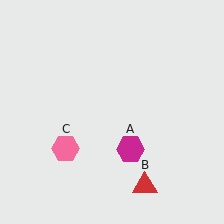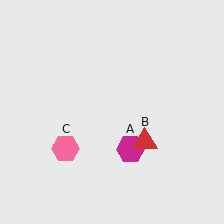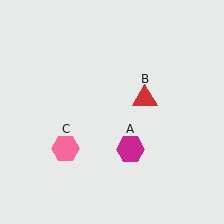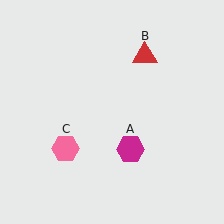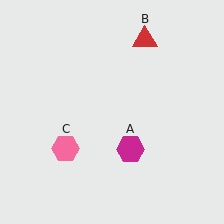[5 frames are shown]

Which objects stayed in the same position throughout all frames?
Magenta hexagon (object A) and pink hexagon (object C) remained stationary.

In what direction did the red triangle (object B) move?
The red triangle (object B) moved up.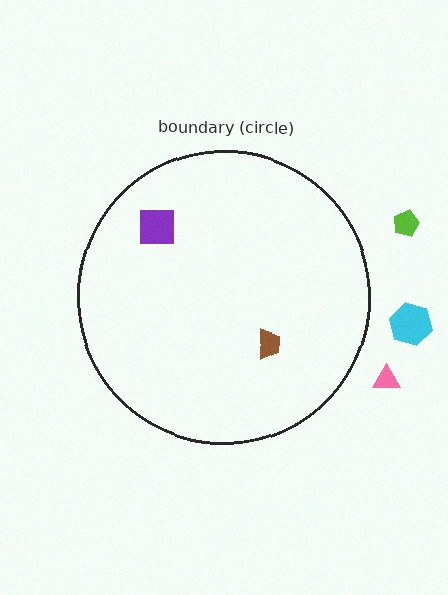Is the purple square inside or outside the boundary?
Inside.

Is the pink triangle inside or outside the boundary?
Outside.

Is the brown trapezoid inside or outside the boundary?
Inside.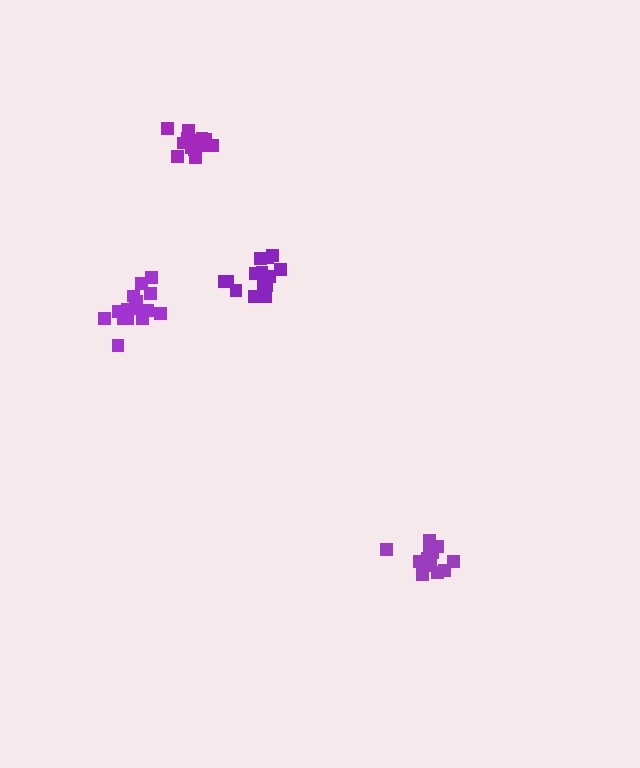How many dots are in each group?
Group 1: 15 dots, Group 2: 15 dots, Group 3: 13 dots, Group 4: 16 dots (59 total).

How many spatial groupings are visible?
There are 4 spatial groupings.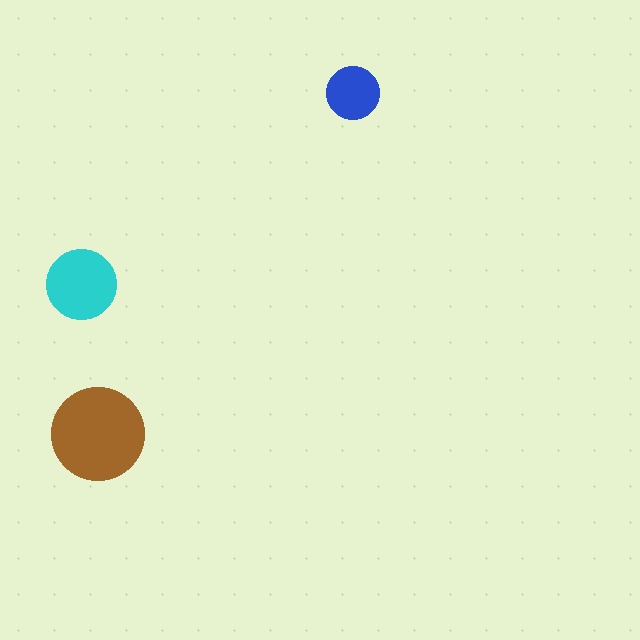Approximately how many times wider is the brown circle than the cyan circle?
About 1.5 times wider.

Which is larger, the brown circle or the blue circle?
The brown one.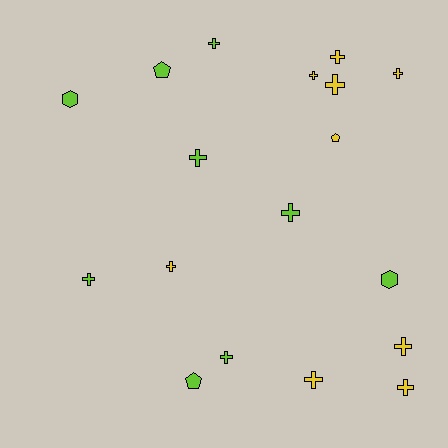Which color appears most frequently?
Lime, with 9 objects.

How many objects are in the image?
There are 18 objects.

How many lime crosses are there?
There are 5 lime crosses.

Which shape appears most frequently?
Cross, with 13 objects.